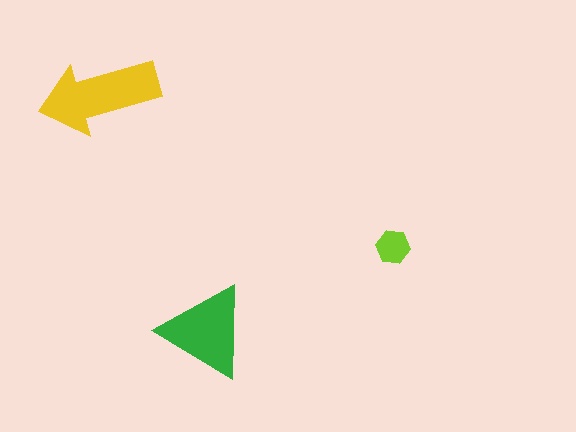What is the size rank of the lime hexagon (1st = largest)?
3rd.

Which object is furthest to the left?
The yellow arrow is leftmost.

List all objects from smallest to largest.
The lime hexagon, the green triangle, the yellow arrow.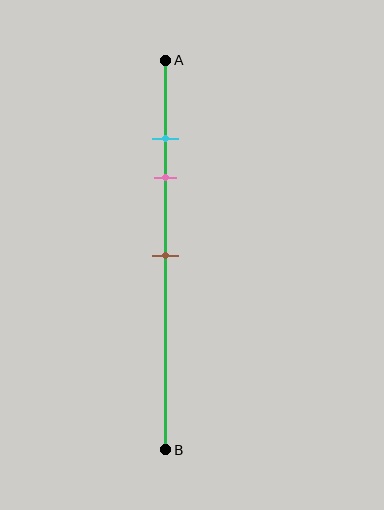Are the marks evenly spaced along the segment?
No, the marks are not evenly spaced.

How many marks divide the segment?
There are 3 marks dividing the segment.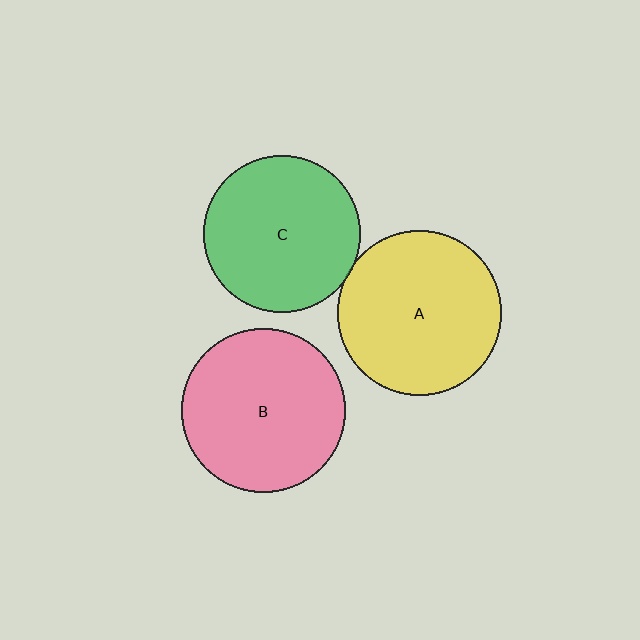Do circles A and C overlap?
Yes.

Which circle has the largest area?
Circle B (pink).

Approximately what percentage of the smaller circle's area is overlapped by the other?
Approximately 5%.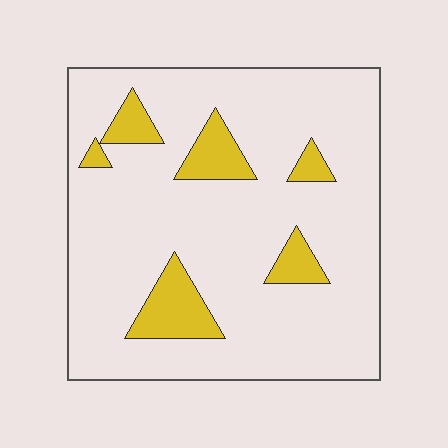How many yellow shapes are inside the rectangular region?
6.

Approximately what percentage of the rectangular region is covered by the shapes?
Approximately 15%.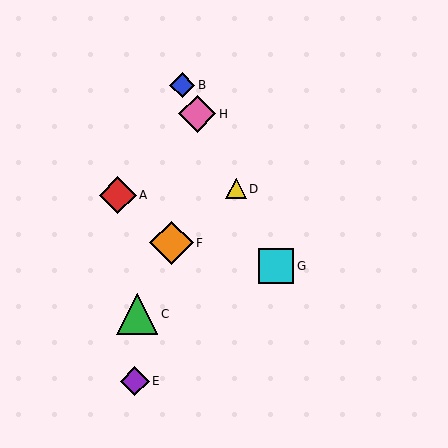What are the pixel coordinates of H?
Object H is at (197, 114).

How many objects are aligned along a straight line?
4 objects (B, D, G, H) are aligned along a straight line.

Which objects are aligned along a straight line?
Objects B, D, G, H are aligned along a straight line.